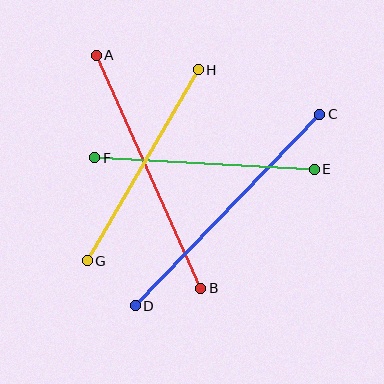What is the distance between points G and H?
The distance is approximately 221 pixels.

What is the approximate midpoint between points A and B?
The midpoint is at approximately (148, 172) pixels.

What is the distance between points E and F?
The distance is approximately 220 pixels.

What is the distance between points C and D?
The distance is approximately 266 pixels.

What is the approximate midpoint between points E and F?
The midpoint is at approximately (205, 163) pixels.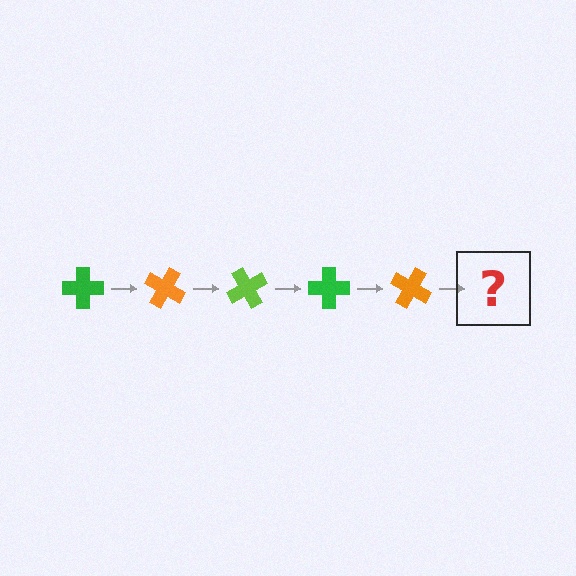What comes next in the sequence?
The next element should be a lime cross, rotated 150 degrees from the start.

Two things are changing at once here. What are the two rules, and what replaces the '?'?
The two rules are that it rotates 30 degrees each step and the color cycles through green, orange, and lime. The '?' should be a lime cross, rotated 150 degrees from the start.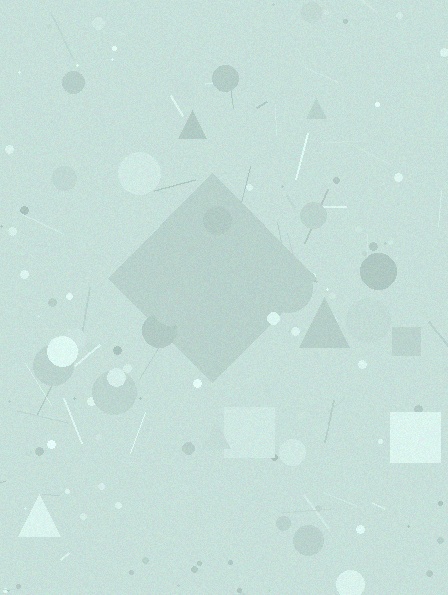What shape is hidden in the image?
A diamond is hidden in the image.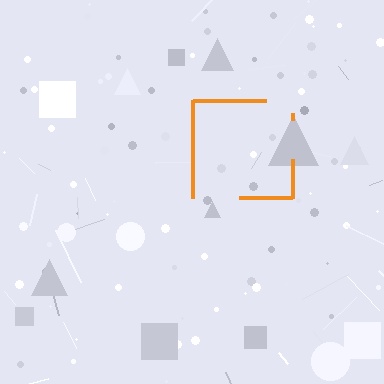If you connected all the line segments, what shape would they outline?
They would outline a square.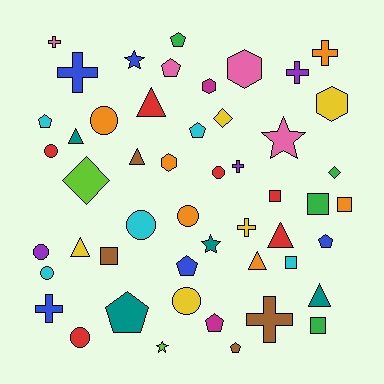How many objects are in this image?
There are 50 objects.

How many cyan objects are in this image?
There are 5 cyan objects.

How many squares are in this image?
There are 6 squares.